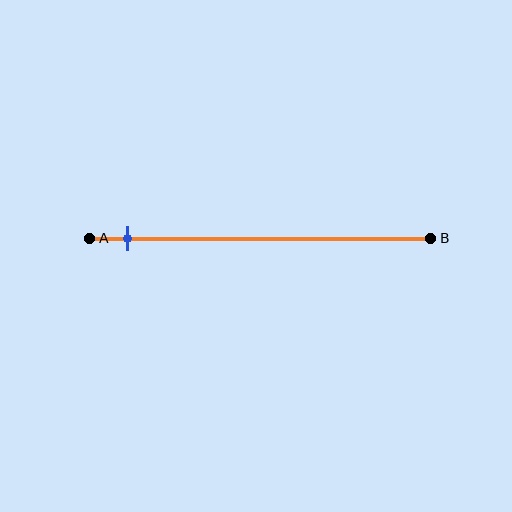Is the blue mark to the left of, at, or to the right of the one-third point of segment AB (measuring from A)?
The blue mark is to the left of the one-third point of segment AB.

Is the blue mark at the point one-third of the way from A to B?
No, the mark is at about 10% from A, not at the 33% one-third point.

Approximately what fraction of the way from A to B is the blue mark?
The blue mark is approximately 10% of the way from A to B.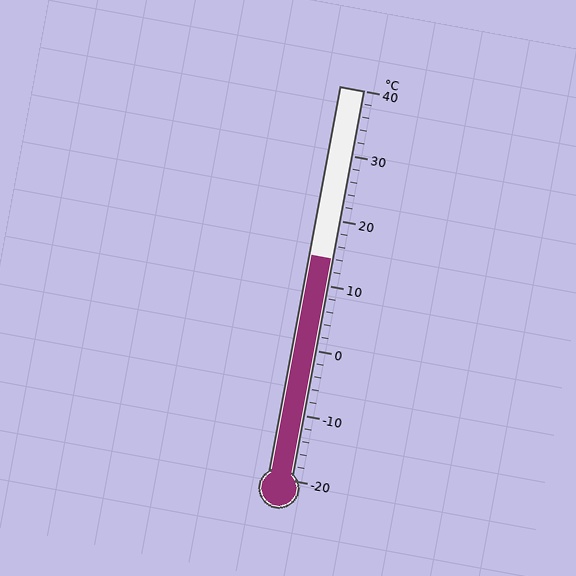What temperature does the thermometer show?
The thermometer shows approximately 14°C.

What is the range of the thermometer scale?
The thermometer scale ranges from -20°C to 40°C.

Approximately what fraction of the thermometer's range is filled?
The thermometer is filled to approximately 55% of its range.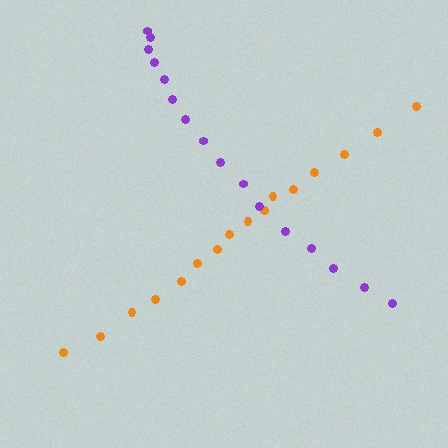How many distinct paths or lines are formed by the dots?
There are 2 distinct paths.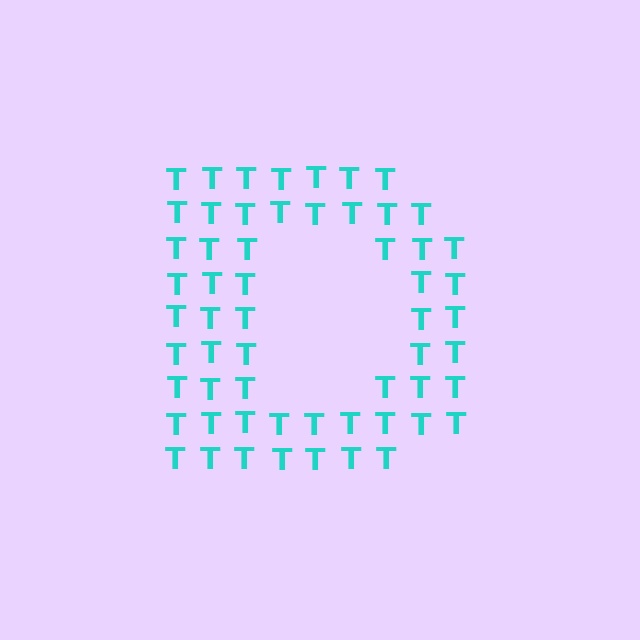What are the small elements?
The small elements are letter T's.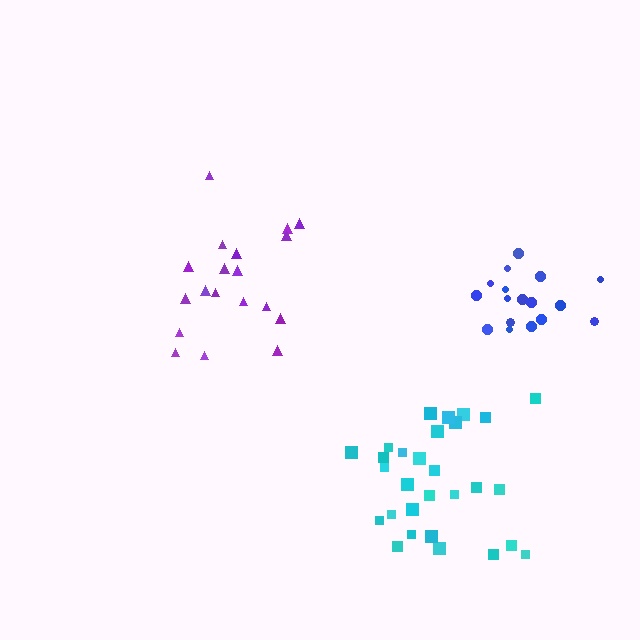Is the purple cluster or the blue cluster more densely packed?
Blue.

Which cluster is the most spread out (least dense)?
Purple.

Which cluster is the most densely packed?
Blue.